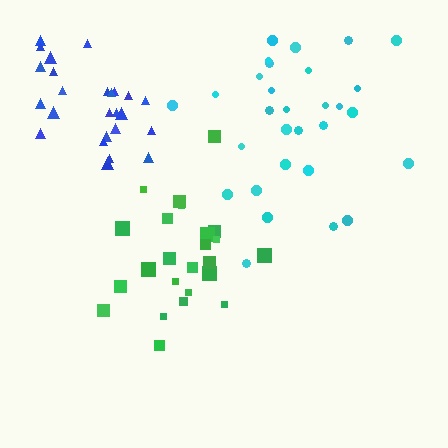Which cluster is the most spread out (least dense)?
Cyan.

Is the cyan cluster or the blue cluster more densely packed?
Blue.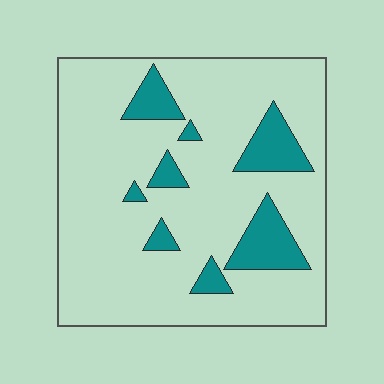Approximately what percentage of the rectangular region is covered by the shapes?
Approximately 15%.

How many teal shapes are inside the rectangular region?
8.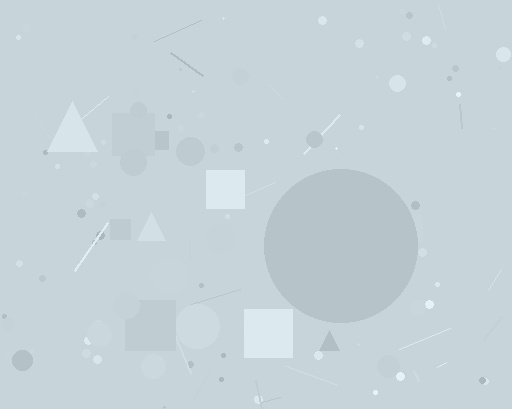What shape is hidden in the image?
A circle is hidden in the image.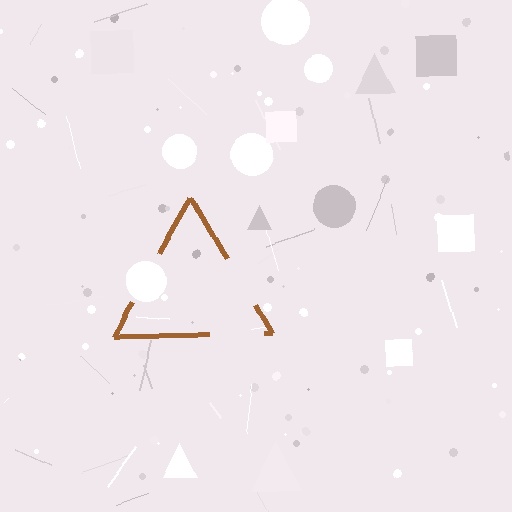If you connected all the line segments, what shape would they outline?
They would outline a triangle.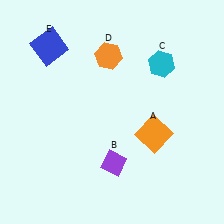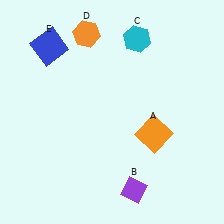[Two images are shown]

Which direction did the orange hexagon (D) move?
The orange hexagon (D) moved up.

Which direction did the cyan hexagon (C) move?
The cyan hexagon (C) moved up.